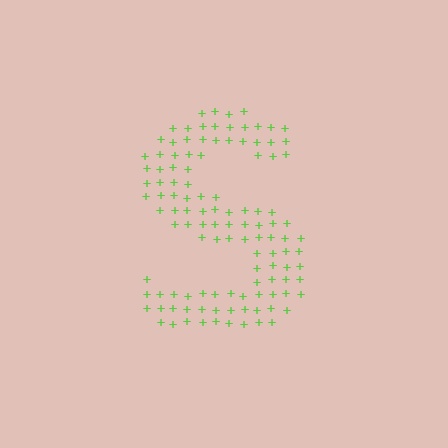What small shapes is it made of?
It is made of small plus signs.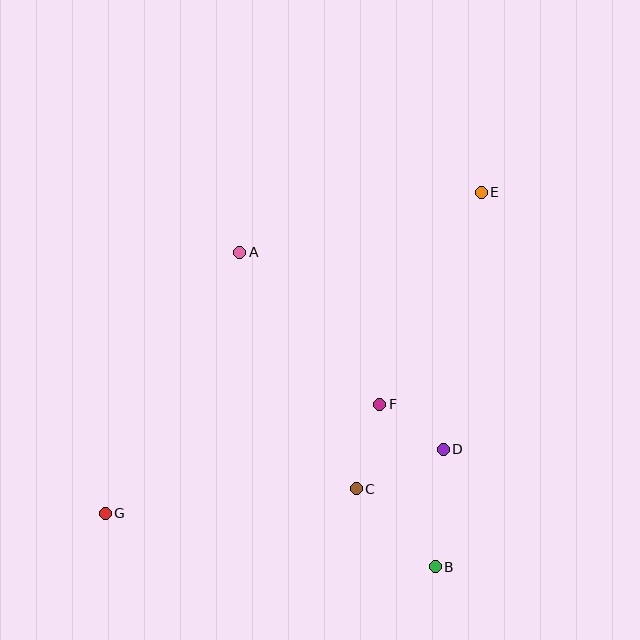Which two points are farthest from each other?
Points E and G are farthest from each other.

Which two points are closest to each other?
Points D and F are closest to each other.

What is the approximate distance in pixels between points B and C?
The distance between B and C is approximately 111 pixels.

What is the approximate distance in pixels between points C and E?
The distance between C and E is approximately 322 pixels.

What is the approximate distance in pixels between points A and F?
The distance between A and F is approximately 206 pixels.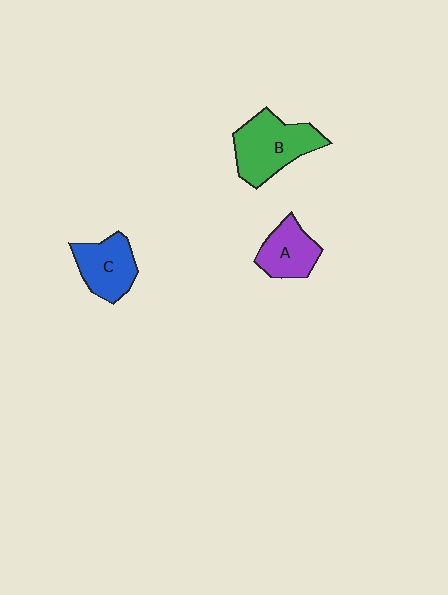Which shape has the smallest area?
Shape A (purple).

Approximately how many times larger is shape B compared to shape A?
Approximately 1.6 times.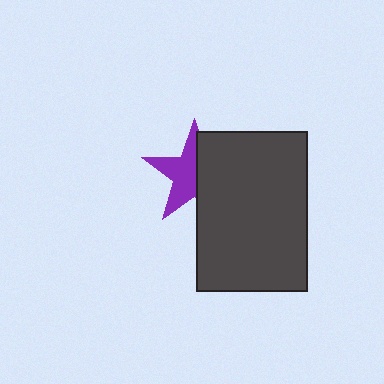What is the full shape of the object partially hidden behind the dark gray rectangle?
The partially hidden object is a purple star.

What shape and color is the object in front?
The object in front is a dark gray rectangle.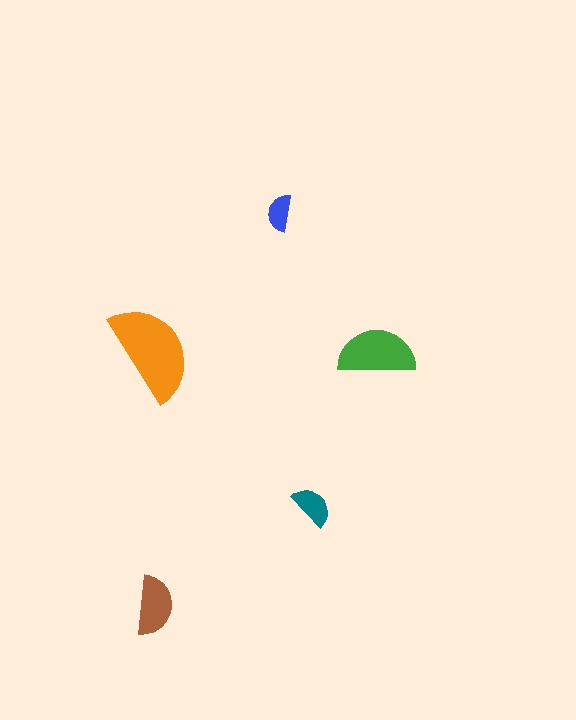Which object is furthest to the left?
The orange semicircle is leftmost.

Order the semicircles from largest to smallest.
the orange one, the green one, the brown one, the teal one, the blue one.